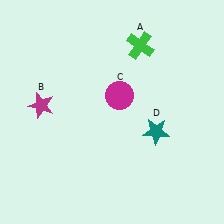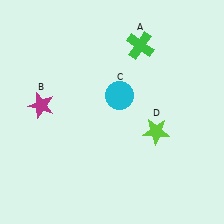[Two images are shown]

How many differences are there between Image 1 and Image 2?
There are 2 differences between the two images.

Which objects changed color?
C changed from magenta to cyan. D changed from teal to lime.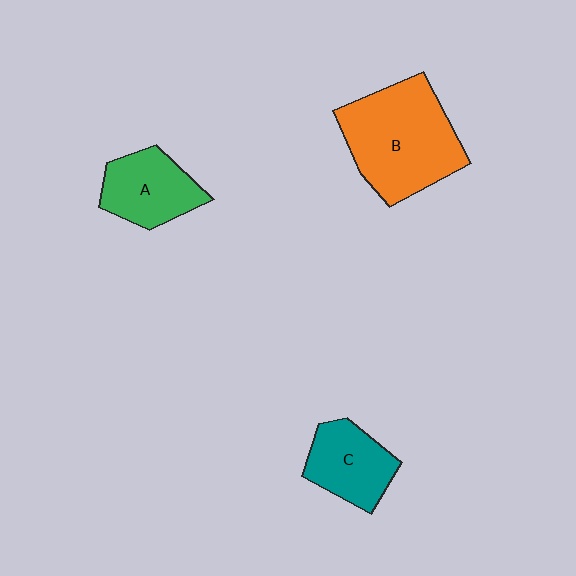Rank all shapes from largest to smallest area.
From largest to smallest: B (orange), A (green), C (teal).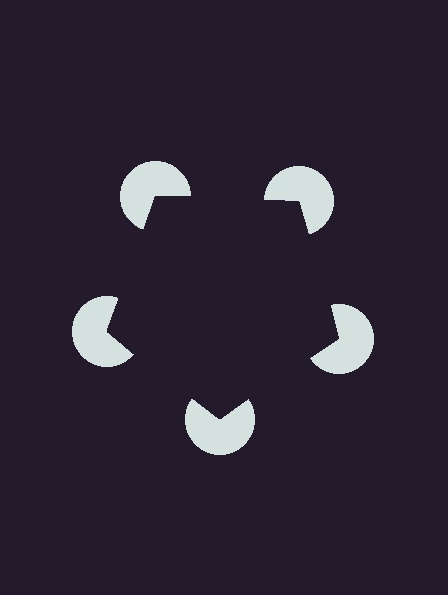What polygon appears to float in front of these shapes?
An illusory pentagon — its edges are inferred from the aligned wedge cuts in the pac-man discs, not physically drawn.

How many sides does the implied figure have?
5 sides.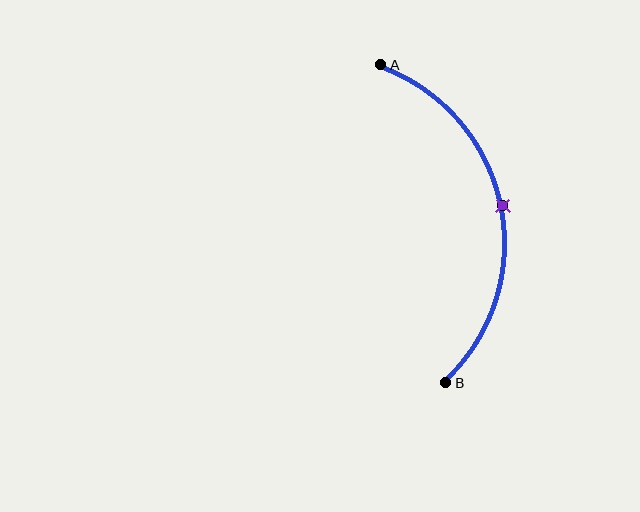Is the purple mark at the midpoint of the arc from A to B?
Yes. The purple mark lies on the arc at equal arc-length from both A and B — it is the arc midpoint.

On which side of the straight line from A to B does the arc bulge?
The arc bulges to the right of the straight line connecting A and B.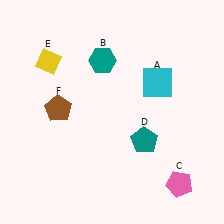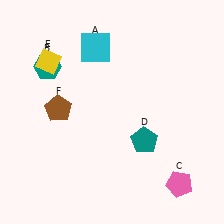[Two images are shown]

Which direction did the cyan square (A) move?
The cyan square (A) moved left.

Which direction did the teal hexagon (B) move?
The teal hexagon (B) moved left.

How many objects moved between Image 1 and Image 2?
2 objects moved between the two images.